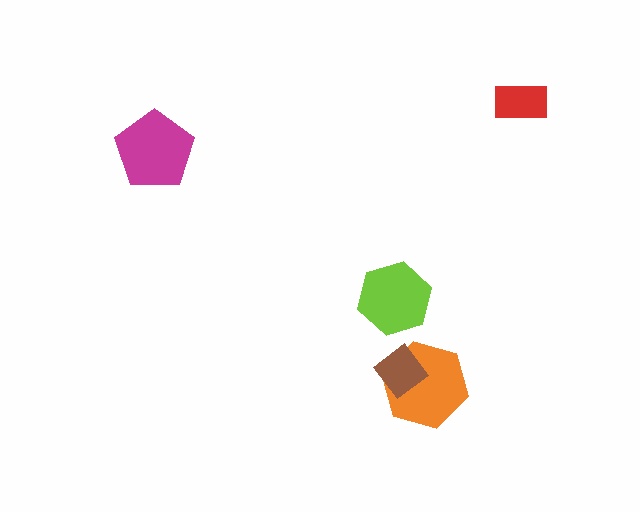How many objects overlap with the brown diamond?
1 object overlaps with the brown diamond.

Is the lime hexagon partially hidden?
No, no other shape covers it.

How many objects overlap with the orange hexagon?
1 object overlaps with the orange hexagon.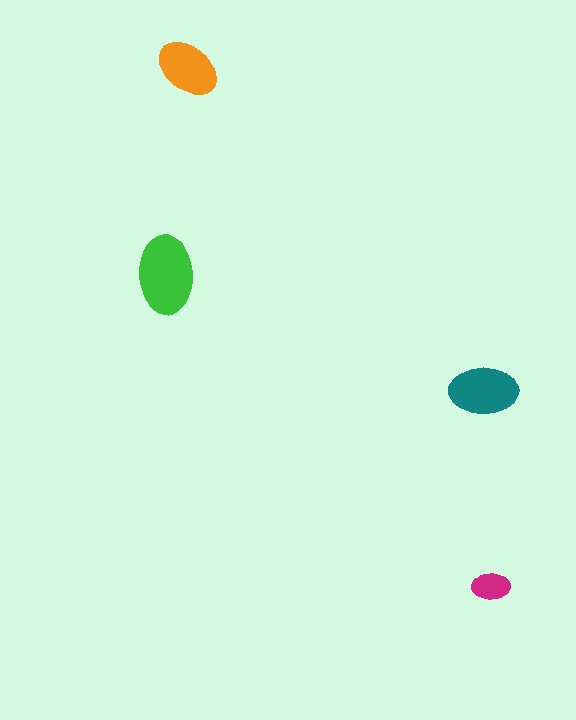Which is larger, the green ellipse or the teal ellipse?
The green one.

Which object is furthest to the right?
The magenta ellipse is rightmost.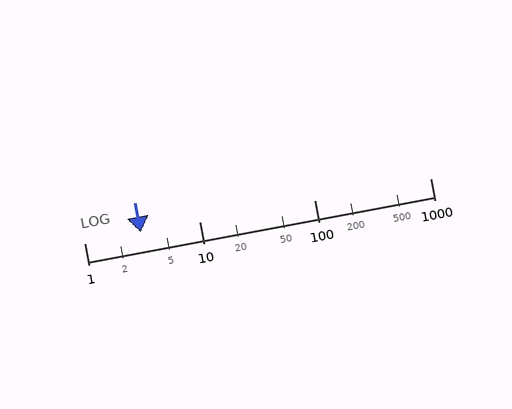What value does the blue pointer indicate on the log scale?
The pointer indicates approximately 3.1.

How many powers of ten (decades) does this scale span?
The scale spans 3 decades, from 1 to 1000.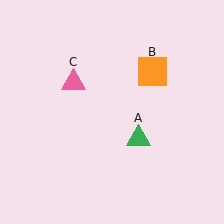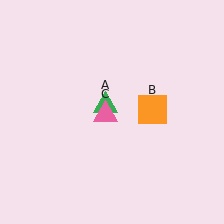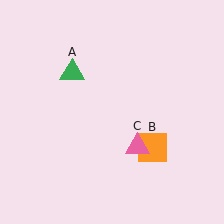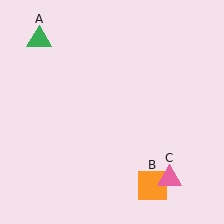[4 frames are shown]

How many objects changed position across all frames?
3 objects changed position: green triangle (object A), orange square (object B), pink triangle (object C).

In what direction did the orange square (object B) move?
The orange square (object B) moved down.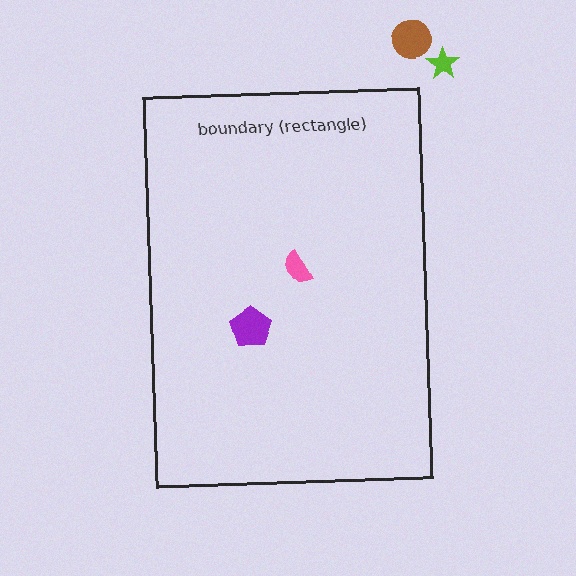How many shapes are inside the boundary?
2 inside, 2 outside.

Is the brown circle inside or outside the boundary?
Outside.